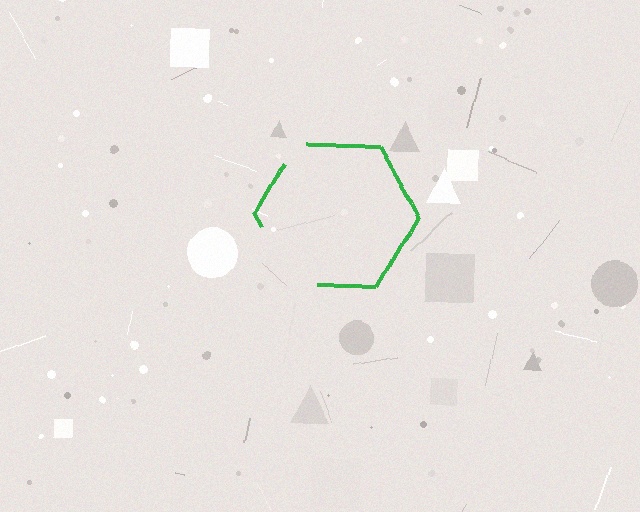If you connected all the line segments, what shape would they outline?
They would outline a hexagon.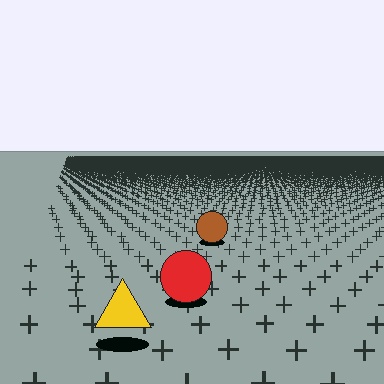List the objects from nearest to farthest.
From nearest to farthest: the yellow triangle, the red circle, the brown circle.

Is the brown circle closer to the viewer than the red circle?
No. The red circle is closer — you can tell from the texture gradient: the ground texture is coarser near it.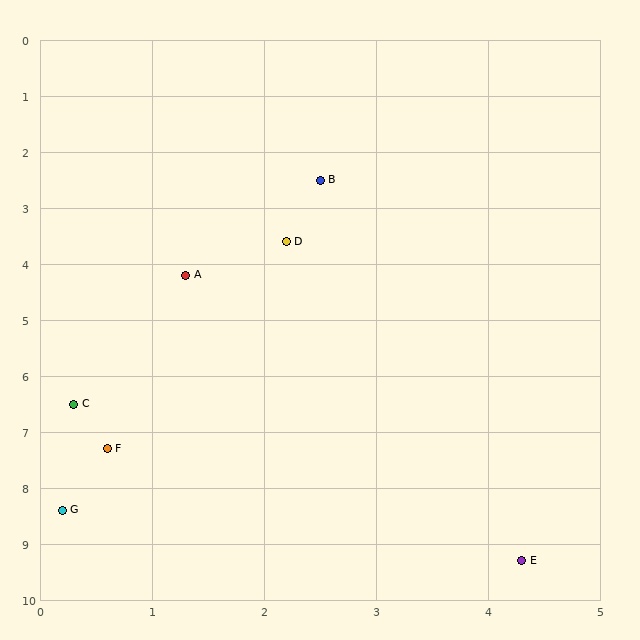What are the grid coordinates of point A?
Point A is at approximately (1.3, 4.2).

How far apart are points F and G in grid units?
Points F and G are about 1.2 grid units apart.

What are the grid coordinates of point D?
Point D is at approximately (2.2, 3.6).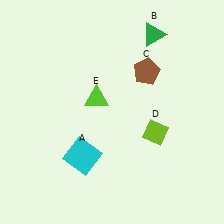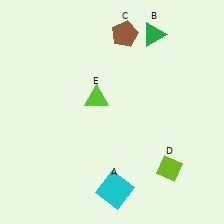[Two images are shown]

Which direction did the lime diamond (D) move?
The lime diamond (D) moved down.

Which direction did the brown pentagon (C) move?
The brown pentagon (C) moved up.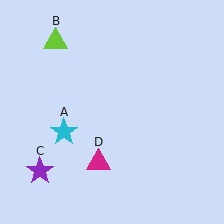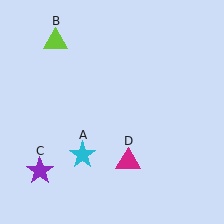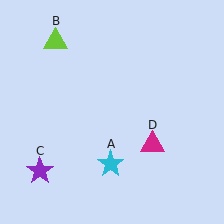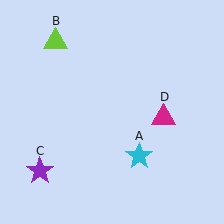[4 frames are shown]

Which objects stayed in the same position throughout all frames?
Lime triangle (object B) and purple star (object C) remained stationary.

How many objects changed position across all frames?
2 objects changed position: cyan star (object A), magenta triangle (object D).